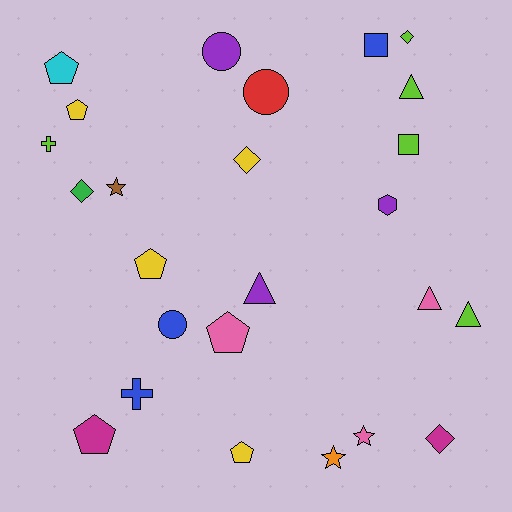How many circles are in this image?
There are 3 circles.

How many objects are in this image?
There are 25 objects.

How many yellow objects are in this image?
There are 4 yellow objects.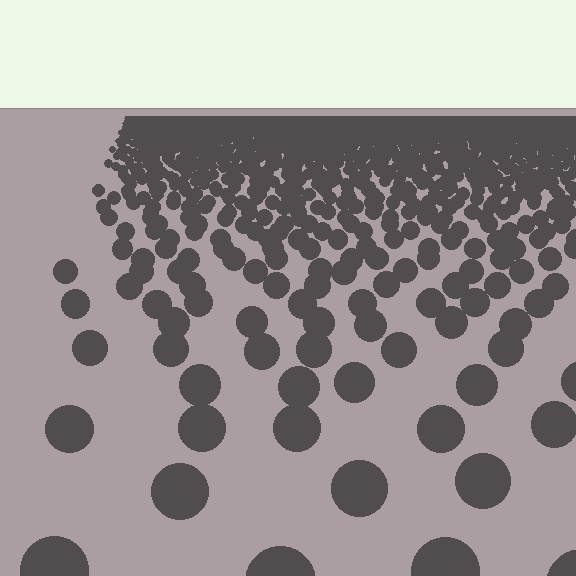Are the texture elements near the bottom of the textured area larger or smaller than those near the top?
Larger. Near the bottom, elements are closer to the viewer and appear at a bigger on-screen size.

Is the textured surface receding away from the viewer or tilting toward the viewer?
The surface is receding away from the viewer. Texture elements get smaller and denser toward the top.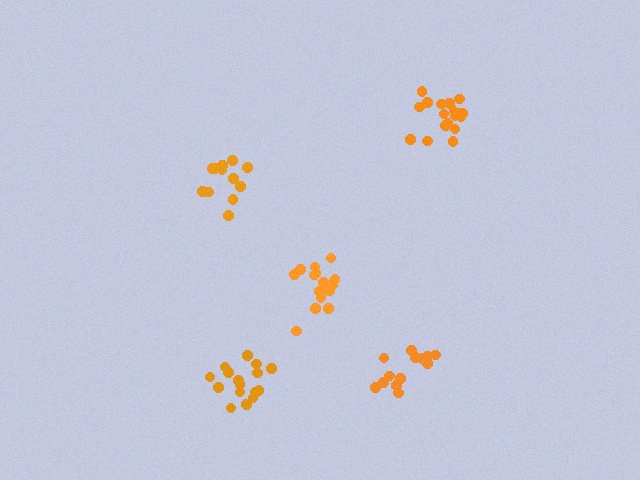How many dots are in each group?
Group 1: 12 dots, Group 2: 18 dots, Group 3: 16 dots, Group 4: 16 dots, Group 5: 13 dots (75 total).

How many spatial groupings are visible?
There are 5 spatial groupings.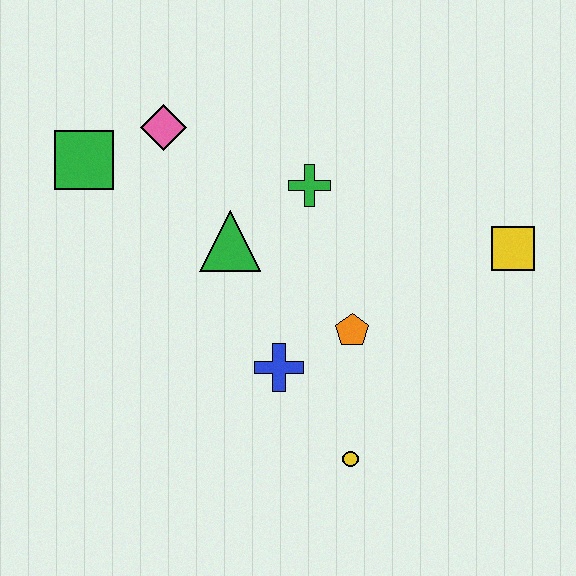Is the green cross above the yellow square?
Yes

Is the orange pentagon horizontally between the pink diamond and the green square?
No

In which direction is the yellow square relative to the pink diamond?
The yellow square is to the right of the pink diamond.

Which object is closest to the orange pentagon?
The blue cross is closest to the orange pentagon.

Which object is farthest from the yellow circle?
The green square is farthest from the yellow circle.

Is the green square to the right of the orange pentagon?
No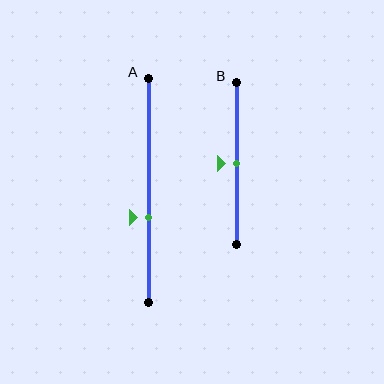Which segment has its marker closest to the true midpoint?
Segment B has its marker closest to the true midpoint.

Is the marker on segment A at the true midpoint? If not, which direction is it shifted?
No, the marker on segment A is shifted downward by about 12% of the segment length.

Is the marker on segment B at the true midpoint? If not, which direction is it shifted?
Yes, the marker on segment B is at the true midpoint.